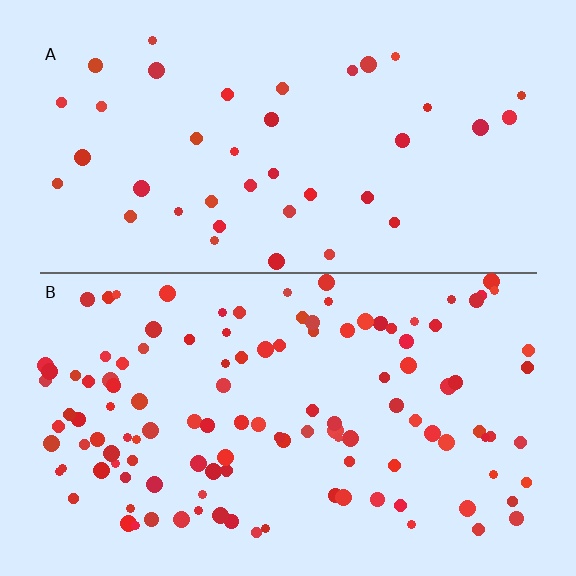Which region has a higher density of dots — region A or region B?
B (the bottom).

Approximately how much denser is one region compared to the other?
Approximately 3.0× — region B over region A.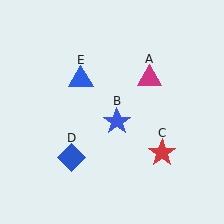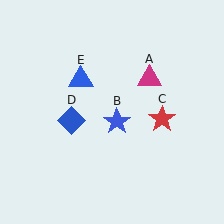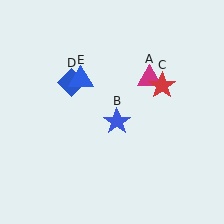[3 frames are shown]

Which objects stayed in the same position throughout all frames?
Magenta triangle (object A) and blue star (object B) and blue triangle (object E) remained stationary.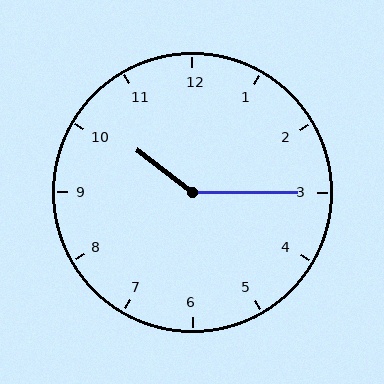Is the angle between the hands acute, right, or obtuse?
It is obtuse.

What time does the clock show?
10:15.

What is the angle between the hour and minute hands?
Approximately 142 degrees.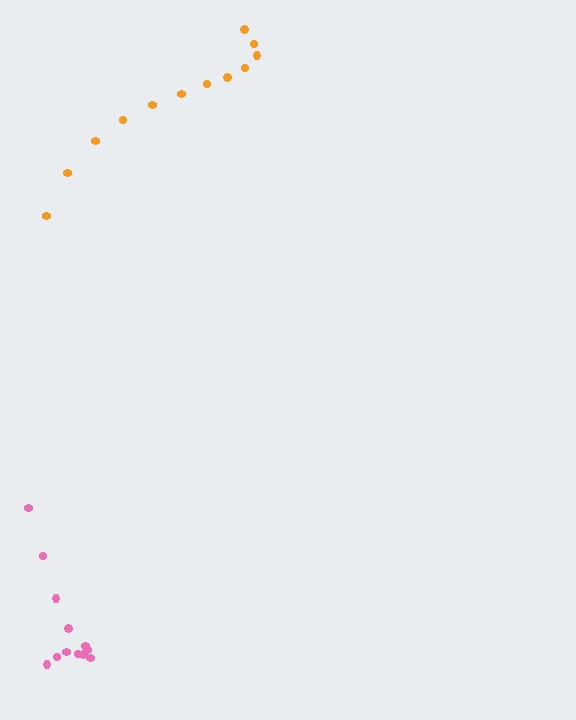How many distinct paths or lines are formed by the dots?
There are 2 distinct paths.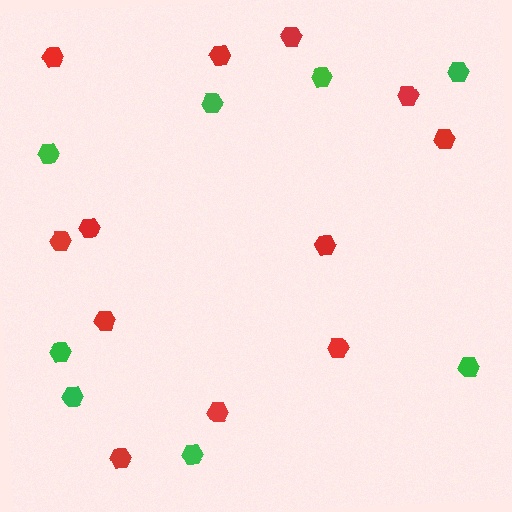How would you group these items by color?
There are 2 groups: one group of red hexagons (12) and one group of green hexagons (8).